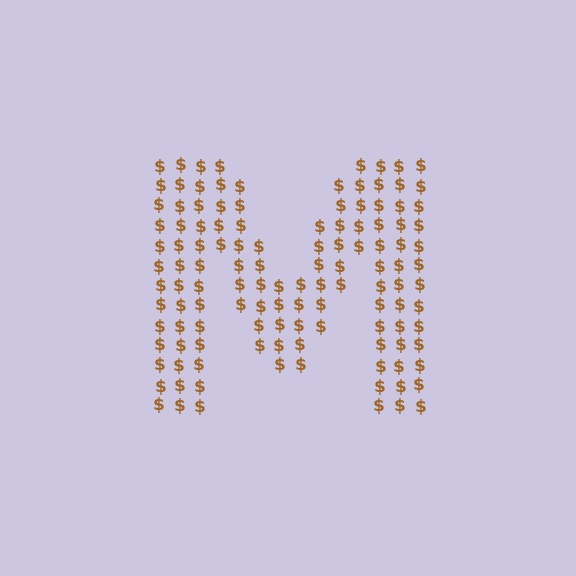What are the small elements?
The small elements are dollar signs.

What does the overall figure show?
The overall figure shows the letter M.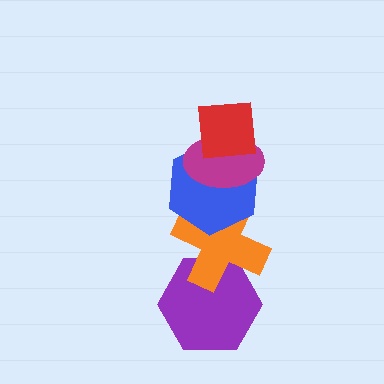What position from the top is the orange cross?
The orange cross is 4th from the top.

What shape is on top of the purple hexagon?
The orange cross is on top of the purple hexagon.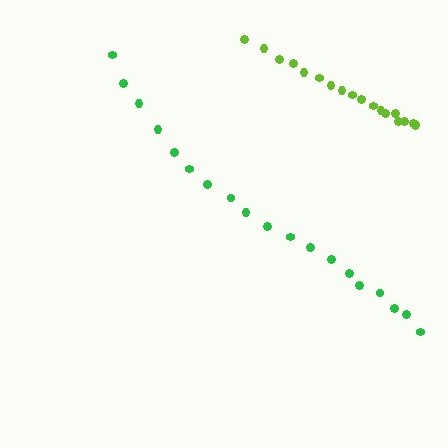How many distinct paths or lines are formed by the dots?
There are 2 distinct paths.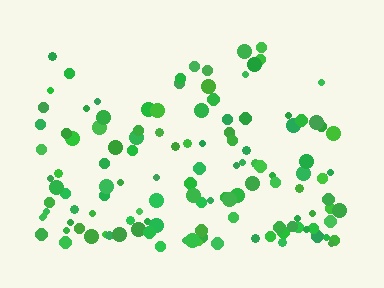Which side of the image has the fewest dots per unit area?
The top.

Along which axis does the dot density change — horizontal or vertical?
Vertical.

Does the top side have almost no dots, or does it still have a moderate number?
Still a moderate number, just noticeably fewer than the bottom.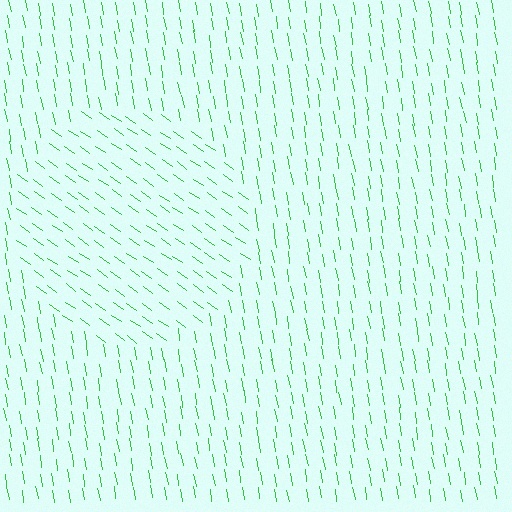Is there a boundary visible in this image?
Yes, there is a texture boundary formed by a change in line orientation.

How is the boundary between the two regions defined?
The boundary is defined purely by a change in line orientation (approximately 45 degrees difference). All lines are the same color and thickness.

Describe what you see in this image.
The image is filled with small green line segments. A circle region in the image has lines oriented differently from the surrounding lines, creating a visible texture boundary.